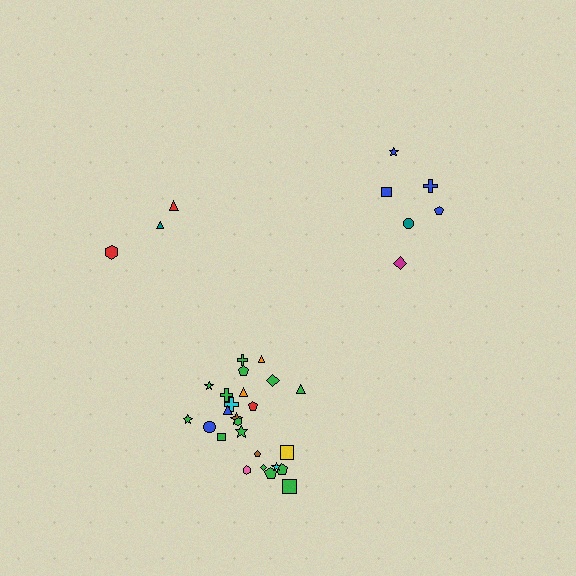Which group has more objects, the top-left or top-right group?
The top-right group.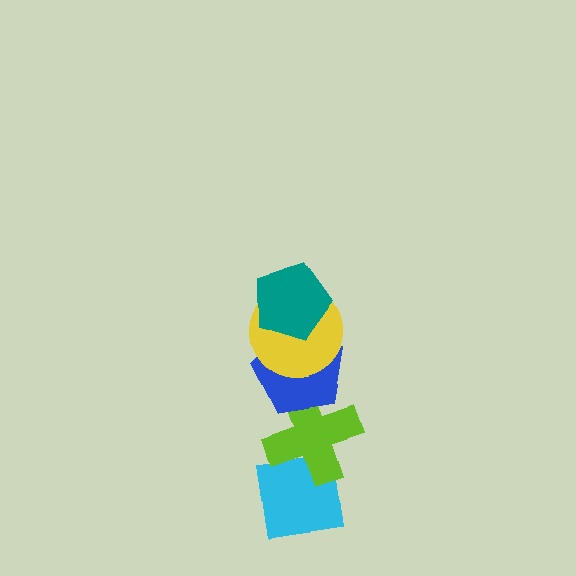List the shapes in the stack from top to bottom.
From top to bottom: the teal pentagon, the yellow circle, the blue pentagon, the lime cross, the cyan square.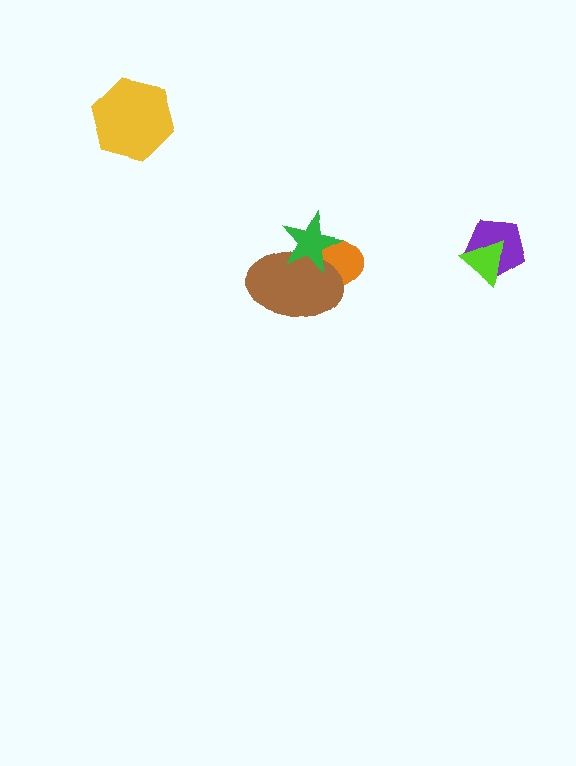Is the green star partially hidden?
No, no other shape covers it.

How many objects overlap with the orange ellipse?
2 objects overlap with the orange ellipse.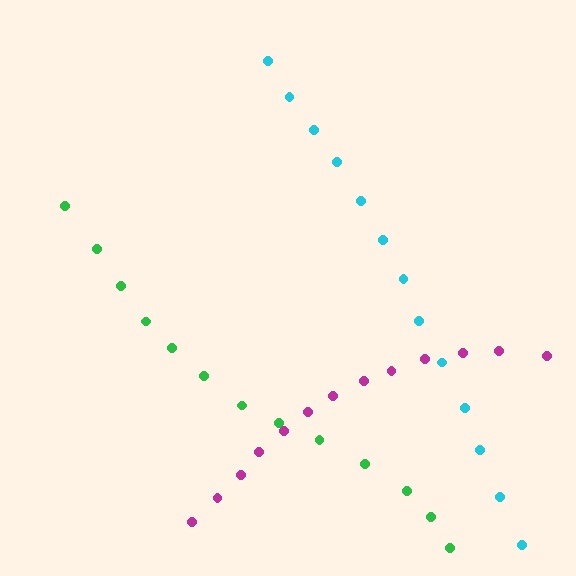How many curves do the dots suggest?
There are 3 distinct paths.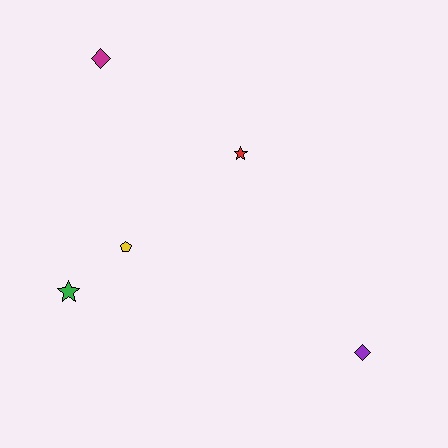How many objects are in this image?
There are 5 objects.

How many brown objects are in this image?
There are no brown objects.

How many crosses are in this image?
There are no crosses.